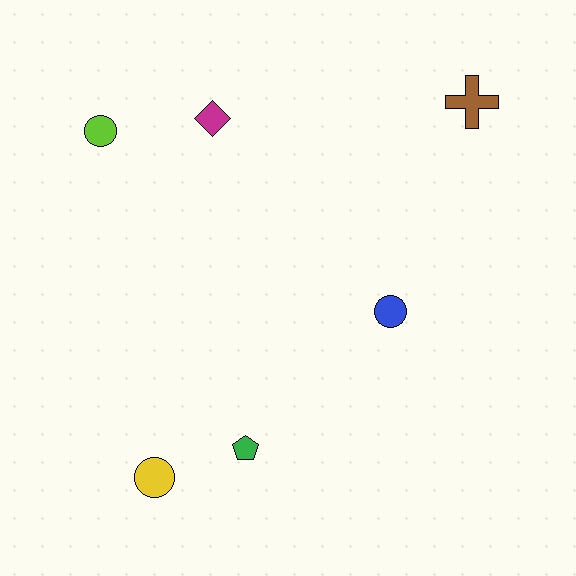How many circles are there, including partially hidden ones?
There are 3 circles.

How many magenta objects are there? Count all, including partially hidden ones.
There is 1 magenta object.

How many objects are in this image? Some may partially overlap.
There are 6 objects.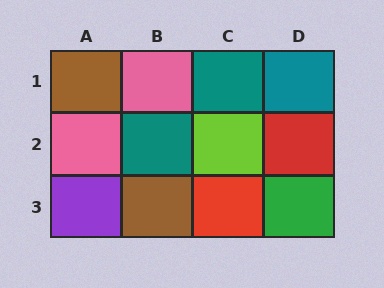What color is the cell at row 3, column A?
Purple.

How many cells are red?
2 cells are red.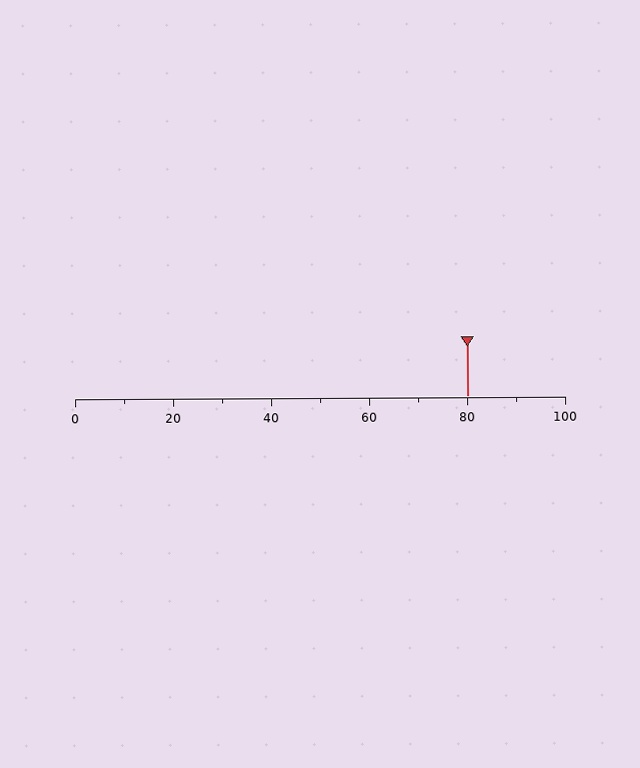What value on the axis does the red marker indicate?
The marker indicates approximately 80.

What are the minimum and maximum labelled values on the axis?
The axis runs from 0 to 100.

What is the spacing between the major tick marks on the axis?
The major ticks are spaced 20 apart.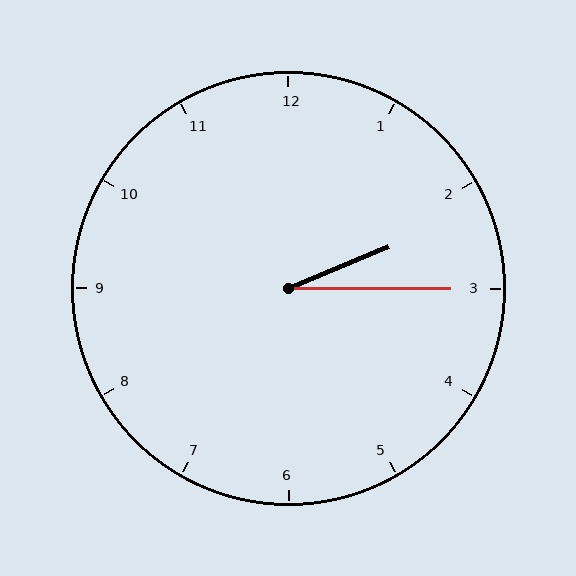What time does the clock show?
2:15.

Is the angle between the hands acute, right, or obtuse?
It is acute.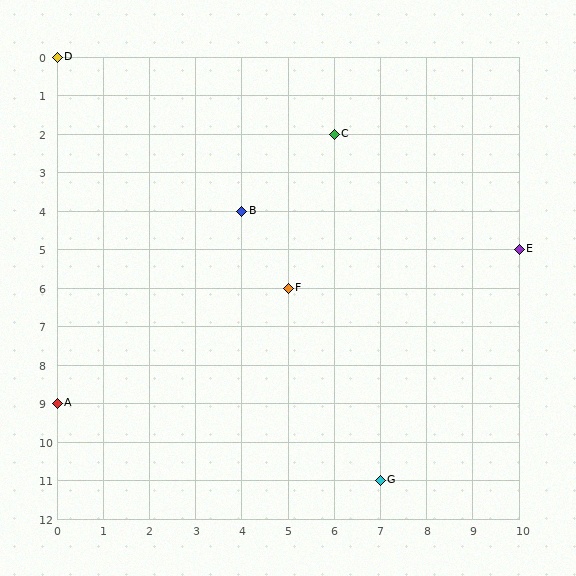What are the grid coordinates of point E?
Point E is at grid coordinates (10, 5).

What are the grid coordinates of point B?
Point B is at grid coordinates (4, 4).